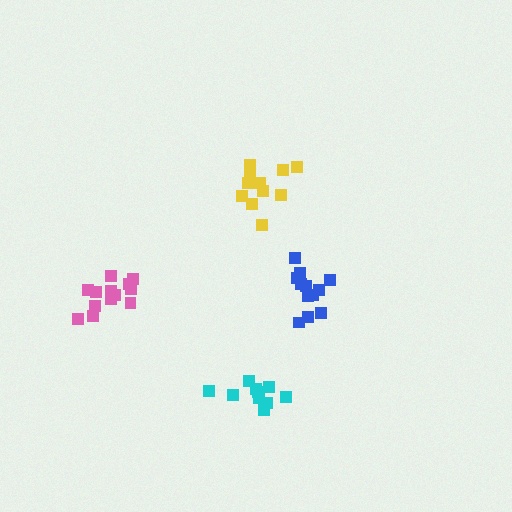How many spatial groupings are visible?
There are 4 spatial groupings.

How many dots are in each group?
Group 1: 12 dots, Group 2: 11 dots, Group 3: 13 dots, Group 4: 10 dots (46 total).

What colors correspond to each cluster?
The clusters are colored: blue, yellow, pink, cyan.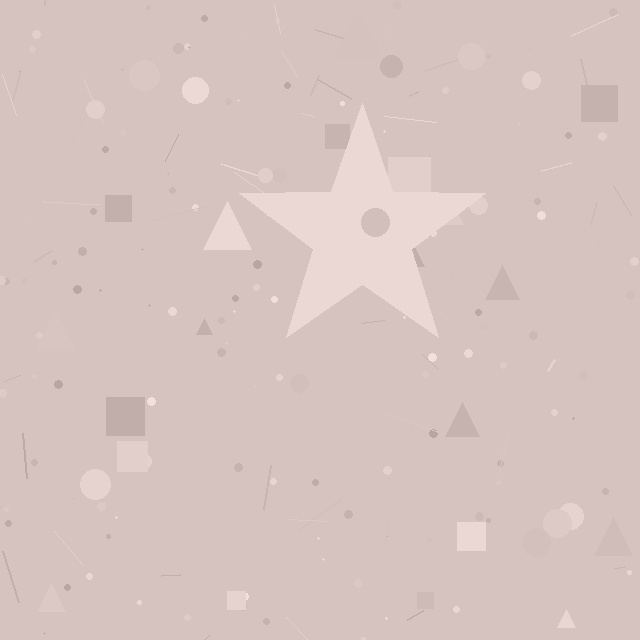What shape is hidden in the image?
A star is hidden in the image.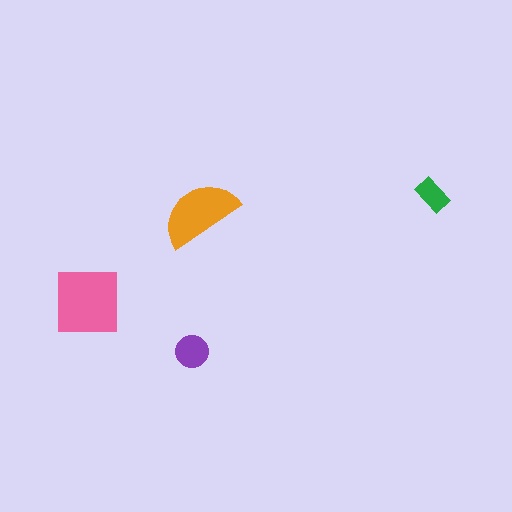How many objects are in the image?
There are 4 objects in the image.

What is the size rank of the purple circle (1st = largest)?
3rd.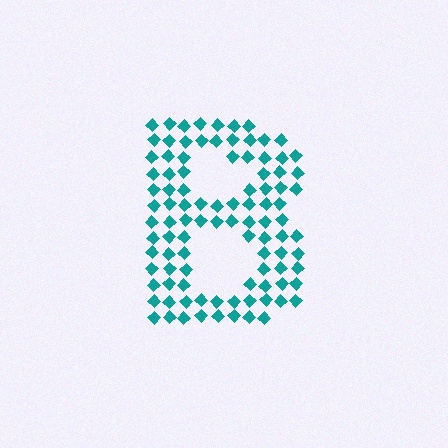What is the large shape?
The large shape is the letter B.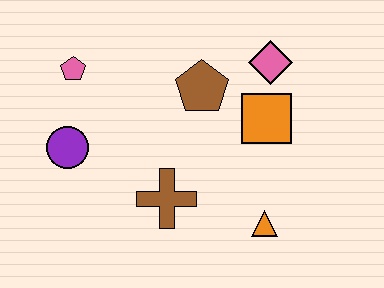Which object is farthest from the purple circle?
The pink diamond is farthest from the purple circle.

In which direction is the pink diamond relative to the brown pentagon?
The pink diamond is to the right of the brown pentagon.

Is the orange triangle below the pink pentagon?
Yes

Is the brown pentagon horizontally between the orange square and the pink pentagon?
Yes